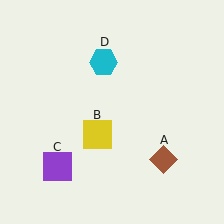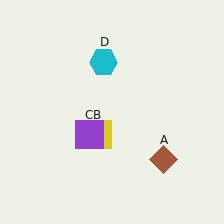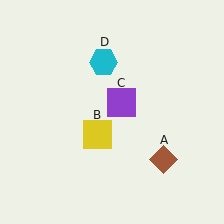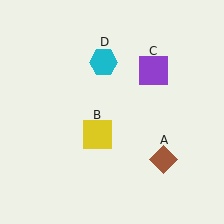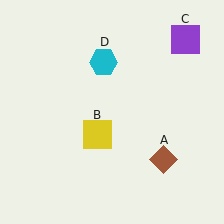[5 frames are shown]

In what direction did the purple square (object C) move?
The purple square (object C) moved up and to the right.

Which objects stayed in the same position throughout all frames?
Brown diamond (object A) and yellow square (object B) and cyan hexagon (object D) remained stationary.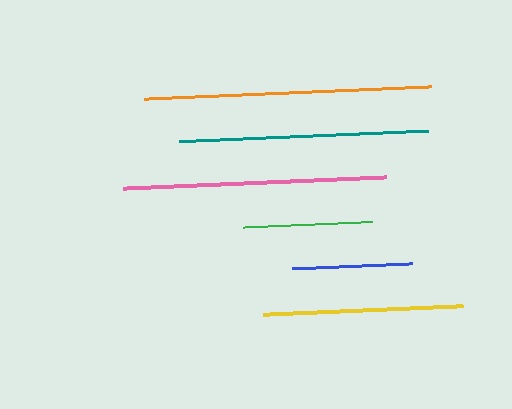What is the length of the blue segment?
The blue segment is approximately 121 pixels long.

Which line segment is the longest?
The orange line is the longest at approximately 287 pixels.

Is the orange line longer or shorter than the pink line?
The orange line is longer than the pink line.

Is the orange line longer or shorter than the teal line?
The orange line is longer than the teal line.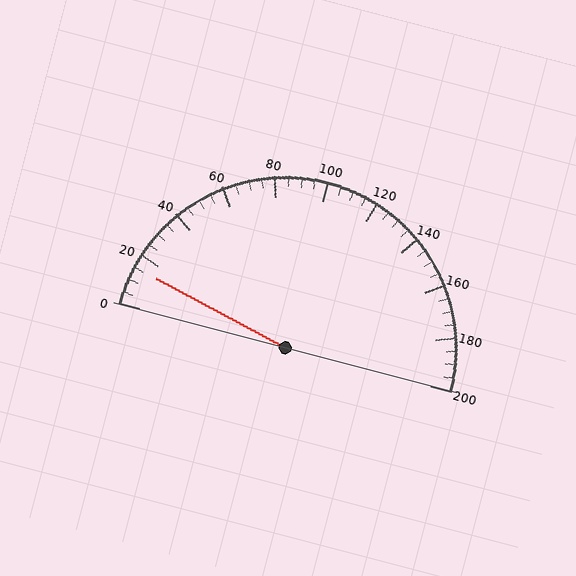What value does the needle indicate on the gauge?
The needle indicates approximately 15.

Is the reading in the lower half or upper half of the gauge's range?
The reading is in the lower half of the range (0 to 200).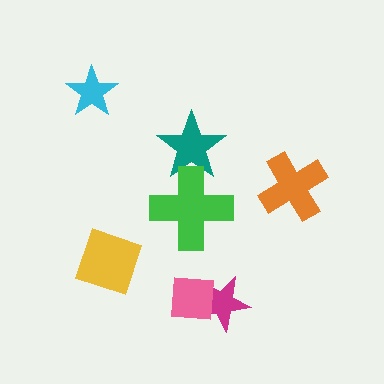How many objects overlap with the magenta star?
1 object overlaps with the magenta star.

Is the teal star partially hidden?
Yes, it is partially covered by another shape.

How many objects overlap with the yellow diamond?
0 objects overlap with the yellow diamond.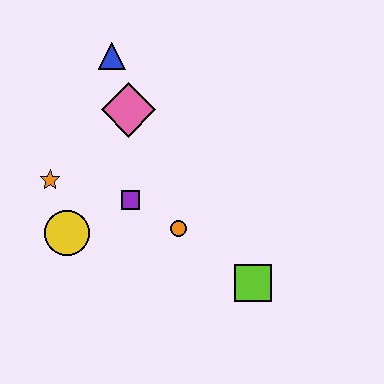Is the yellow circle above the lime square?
Yes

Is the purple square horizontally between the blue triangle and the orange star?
No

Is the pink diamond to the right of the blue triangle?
Yes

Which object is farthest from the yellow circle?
The lime square is farthest from the yellow circle.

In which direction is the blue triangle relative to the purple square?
The blue triangle is above the purple square.